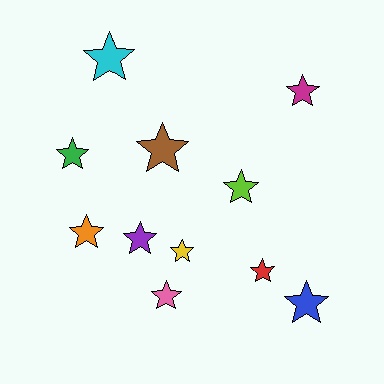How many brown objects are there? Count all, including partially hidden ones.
There is 1 brown object.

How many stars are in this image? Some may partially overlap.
There are 11 stars.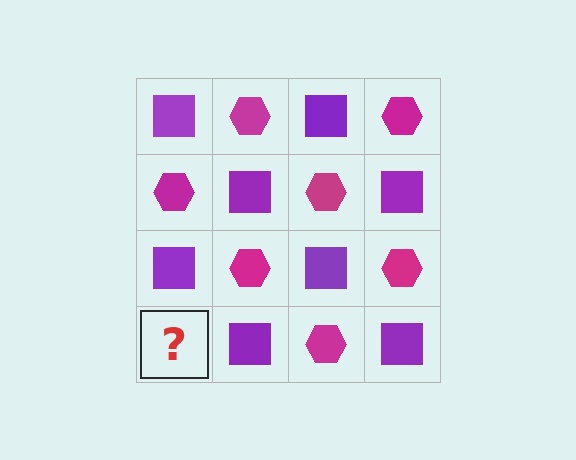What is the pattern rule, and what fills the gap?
The rule is that it alternates purple square and magenta hexagon in a checkerboard pattern. The gap should be filled with a magenta hexagon.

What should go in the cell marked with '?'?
The missing cell should contain a magenta hexagon.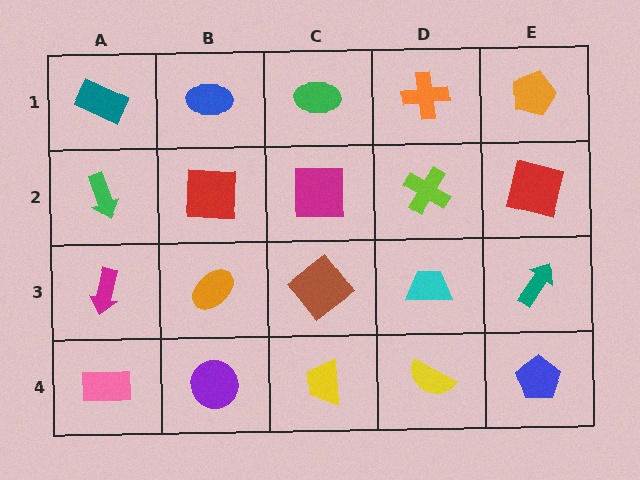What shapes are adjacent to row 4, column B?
An orange ellipse (row 3, column B), a pink rectangle (row 4, column A), a yellow trapezoid (row 4, column C).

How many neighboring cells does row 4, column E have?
2.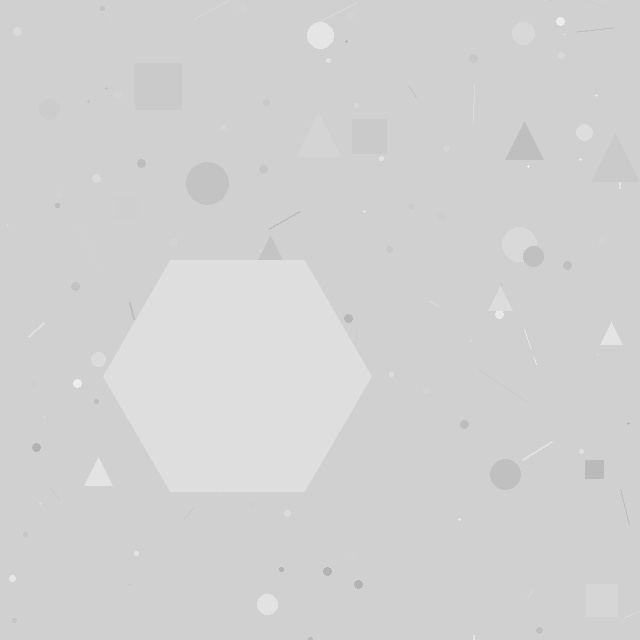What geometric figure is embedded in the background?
A hexagon is embedded in the background.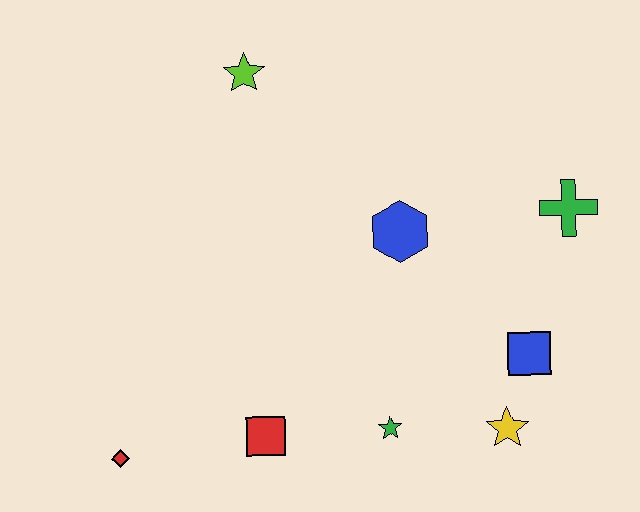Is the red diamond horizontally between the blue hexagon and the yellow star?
No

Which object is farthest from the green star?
The lime star is farthest from the green star.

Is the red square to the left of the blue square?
Yes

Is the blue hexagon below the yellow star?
No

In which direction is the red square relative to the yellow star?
The red square is to the left of the yellow star.